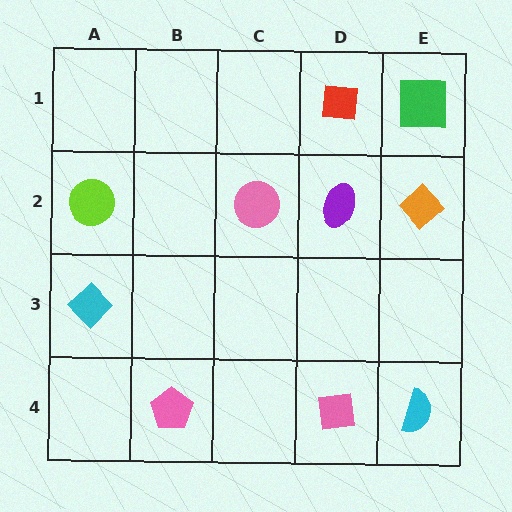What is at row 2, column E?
An orange diamond.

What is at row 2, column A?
A lime circle.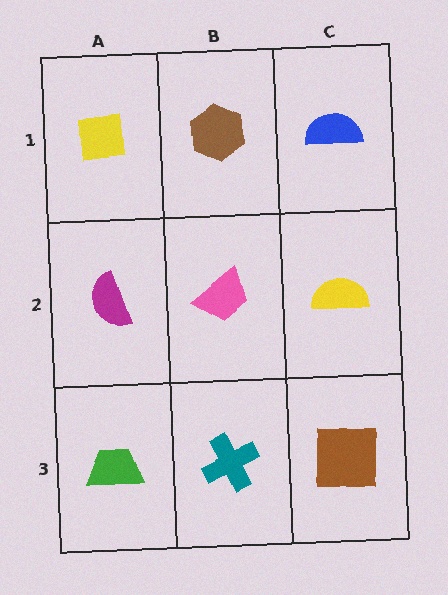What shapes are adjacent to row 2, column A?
A yellow square (row 1, column A), a green trapezoid (row 3, column A), a pink trapezoid (row 2, column B).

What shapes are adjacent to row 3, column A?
A magenta semicircle (row 2, column A), a teal cross (row 3, column B).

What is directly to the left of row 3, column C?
A teal cross.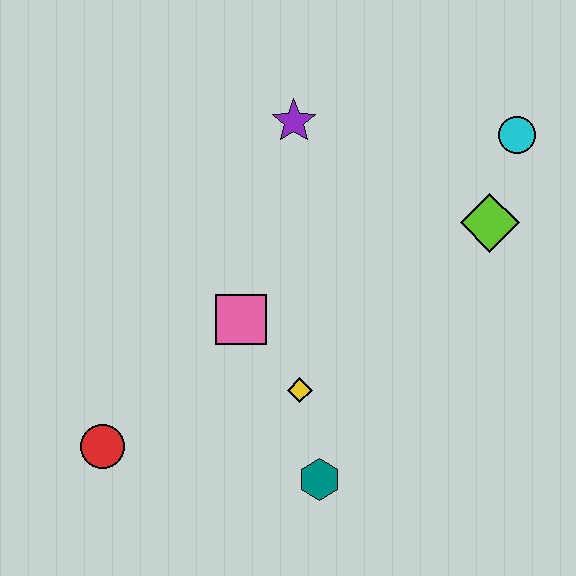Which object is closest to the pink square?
The yellow diamond is closest to the pink square.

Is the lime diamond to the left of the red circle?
No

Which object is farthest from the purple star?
The red circle is farthest from the purple star.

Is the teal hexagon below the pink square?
Yes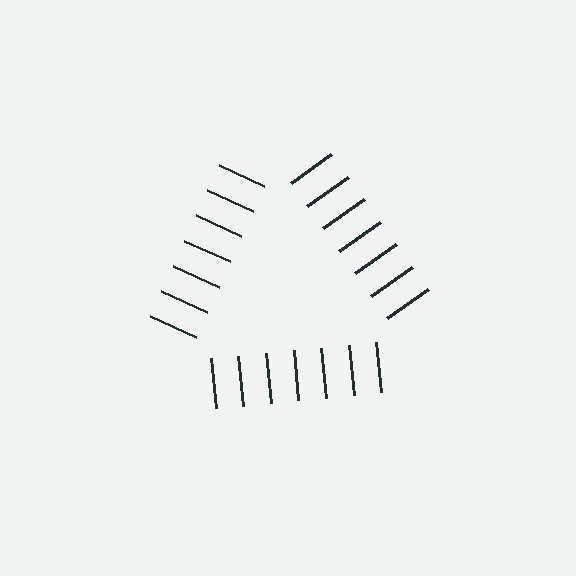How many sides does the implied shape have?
3 sides — the line-ends trace a triangle.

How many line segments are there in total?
21 — 7 along each of the 3 edges.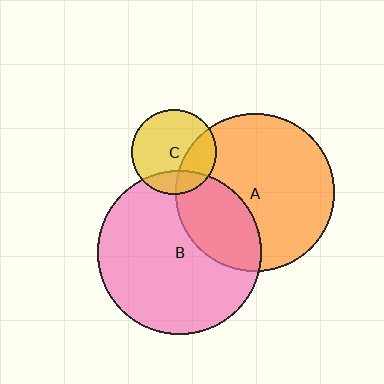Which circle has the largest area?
Circle B (pink).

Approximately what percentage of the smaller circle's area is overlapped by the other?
Approximately 30%.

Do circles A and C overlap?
Yes.